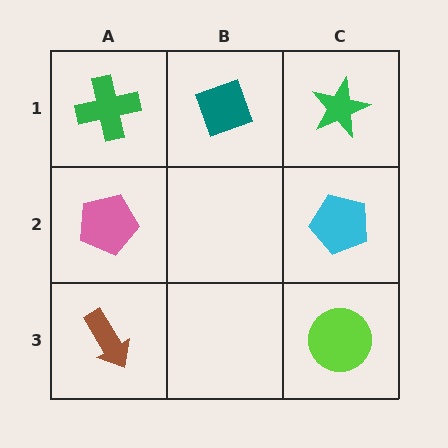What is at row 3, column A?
A brown arrow.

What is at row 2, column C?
A cyan pentagon.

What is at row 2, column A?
A pink pentagon.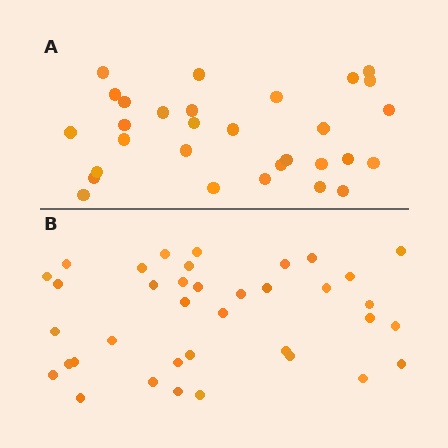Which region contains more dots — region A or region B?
Region B (the bottom region) has more dots.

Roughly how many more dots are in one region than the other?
Region B has roughly 8 or so more dots than region A.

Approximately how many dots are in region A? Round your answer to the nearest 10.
About 30 dots.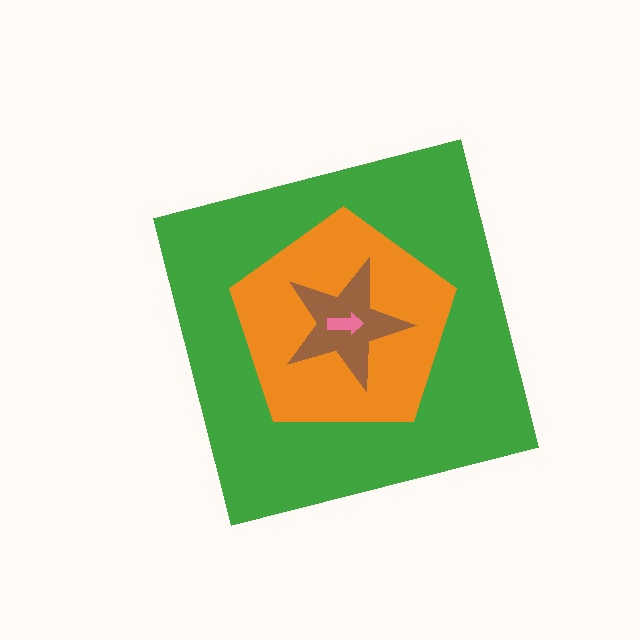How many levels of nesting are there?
4.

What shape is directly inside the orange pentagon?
The brown star.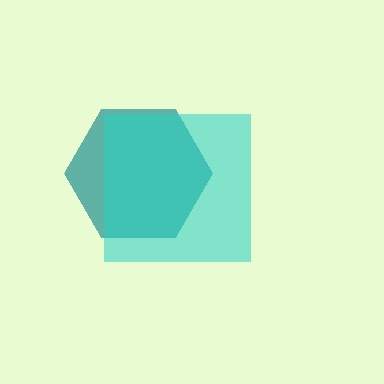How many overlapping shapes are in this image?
There are 2 overlapping shapes in the image.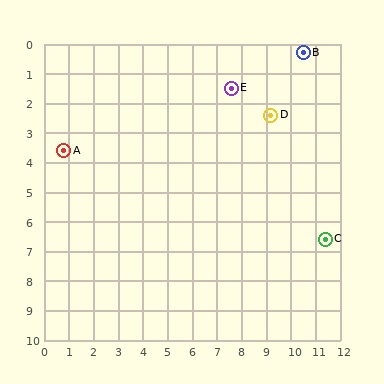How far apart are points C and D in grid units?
Points C and D are about 4.7 grid units apart.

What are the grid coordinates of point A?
Point A is at approximately (0.8, 3.6).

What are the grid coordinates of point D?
Point D is at approximately (9.2, 2.4).